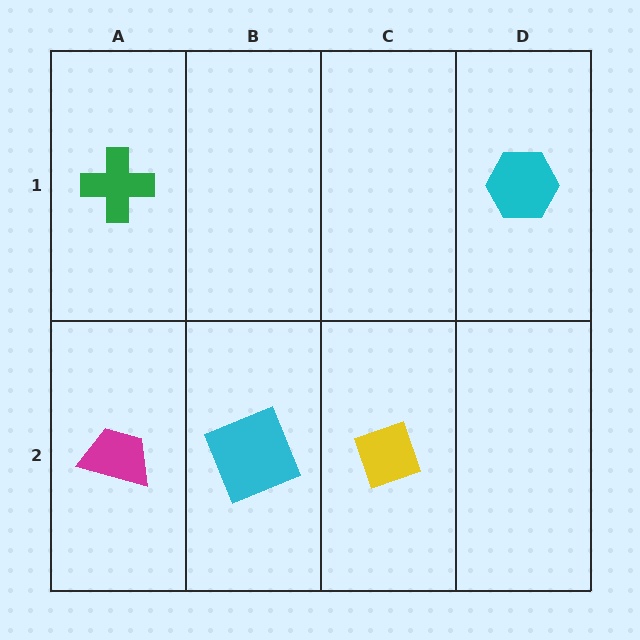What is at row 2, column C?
A yellow diamond.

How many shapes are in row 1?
2 shapes.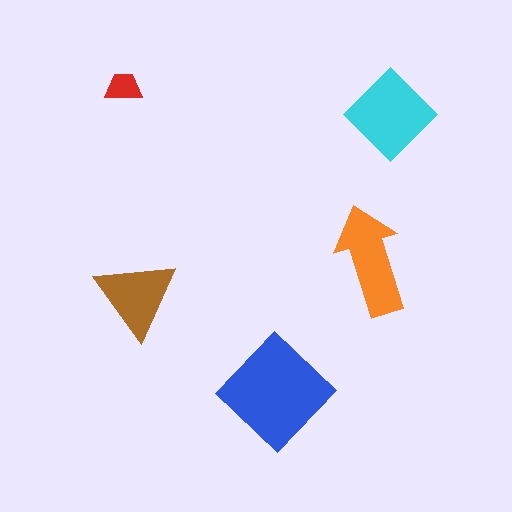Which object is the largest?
The blue diamond.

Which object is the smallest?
The red trapezoid.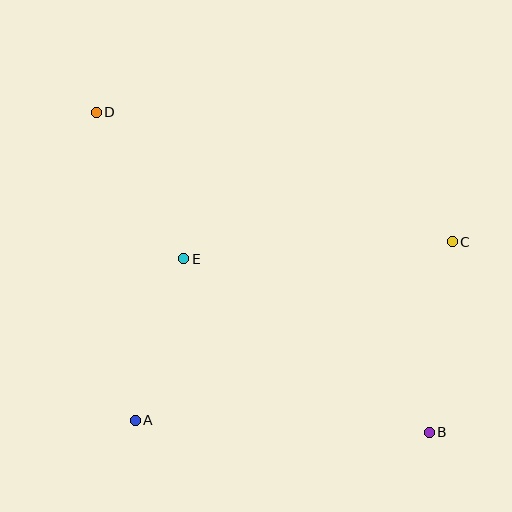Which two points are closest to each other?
Points A and E are closest to each other.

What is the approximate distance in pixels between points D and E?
The distance between D and E is approximately 170 pixels.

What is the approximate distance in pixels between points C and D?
The distance between C and D is approximately 379 pixels.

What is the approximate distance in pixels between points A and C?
The distance between A and C is approximately 364 pixels.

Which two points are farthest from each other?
Points B and D are farthest from each other.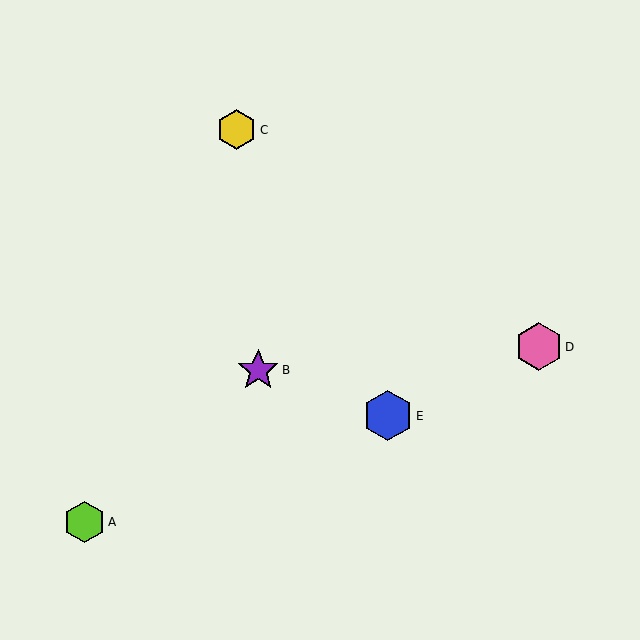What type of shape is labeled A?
Shape A is a lime hexagon.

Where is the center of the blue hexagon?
The center of the blue hexagon is at (388, 416).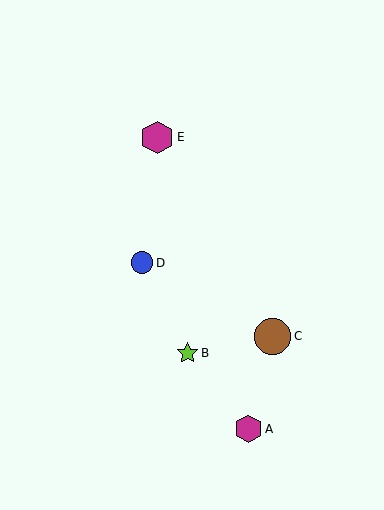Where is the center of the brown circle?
The center of the brown circle is at (273, 336).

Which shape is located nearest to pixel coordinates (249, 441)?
The magenta hexagon (labeled A) at (249, 429) is nearest to that location.